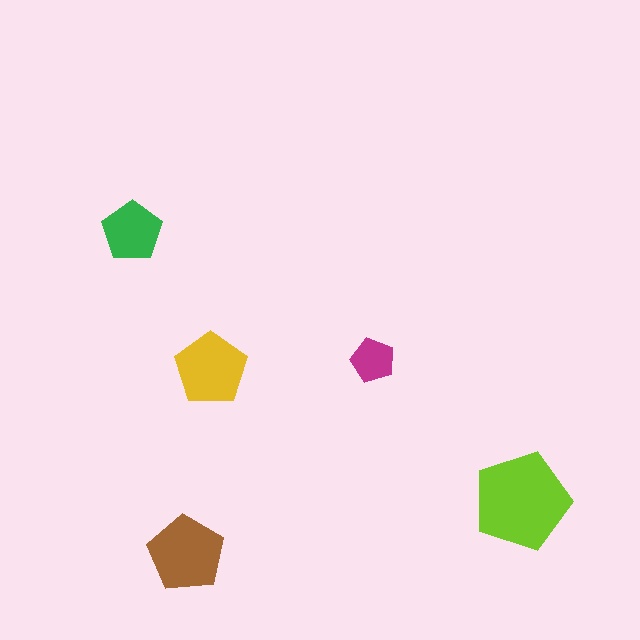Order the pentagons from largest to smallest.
the lime one, the brown one, the yellow one, the green one, the magenta one.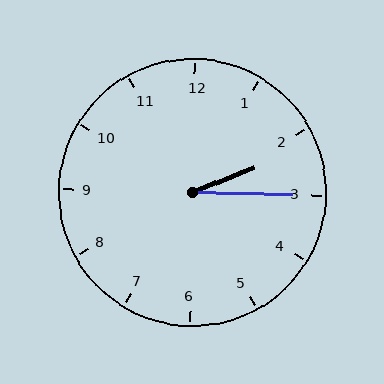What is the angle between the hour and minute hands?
Approximately 22 degrees.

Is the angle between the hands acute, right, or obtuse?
It is acute.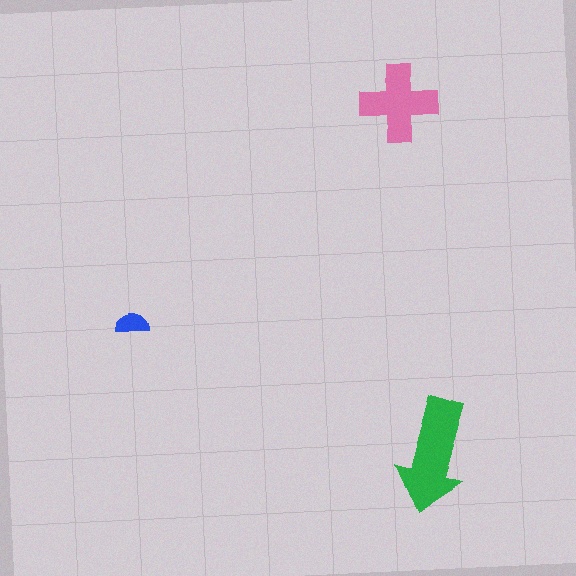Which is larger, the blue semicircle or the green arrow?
The green arrow.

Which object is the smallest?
The blue semicircle.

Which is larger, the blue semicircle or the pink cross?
The pink cross.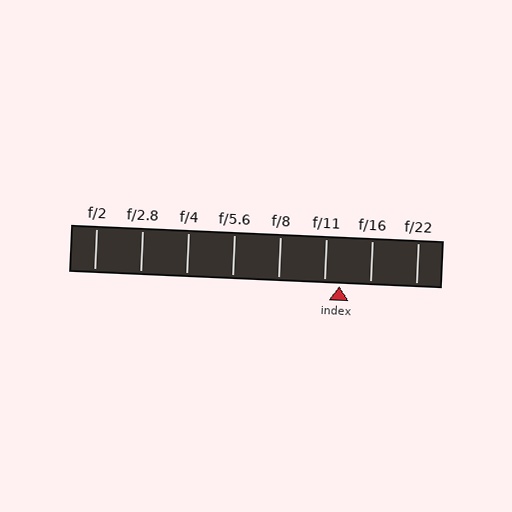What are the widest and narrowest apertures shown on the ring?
The widest aperture shown is f/2 and the narrowest is f/22.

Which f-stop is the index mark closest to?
The index mark is closest to f/11.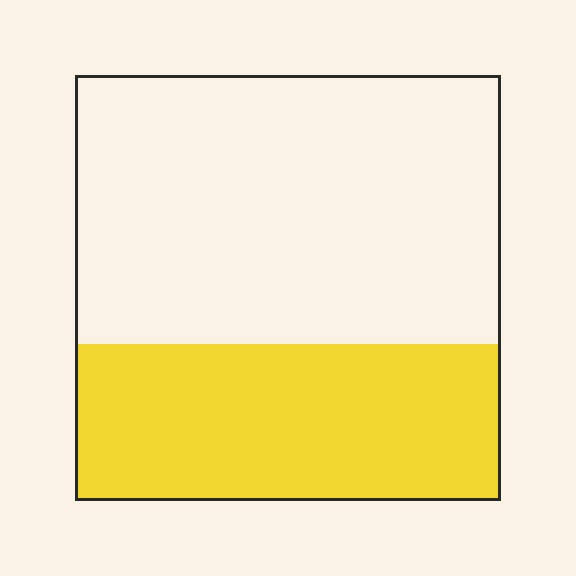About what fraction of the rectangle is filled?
About three eighths (3/8).